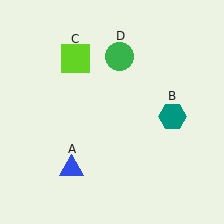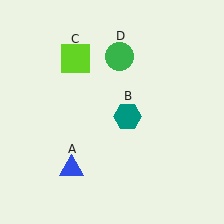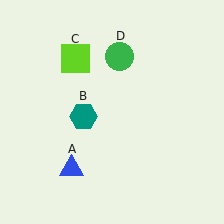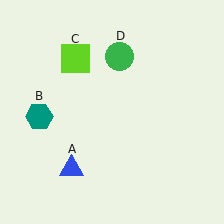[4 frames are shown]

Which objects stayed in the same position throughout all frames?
Blue triangle (object A) and lime square (object C) and green circle (object D) remained stationary.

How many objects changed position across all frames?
1 object changed position: teal hexagon (object B).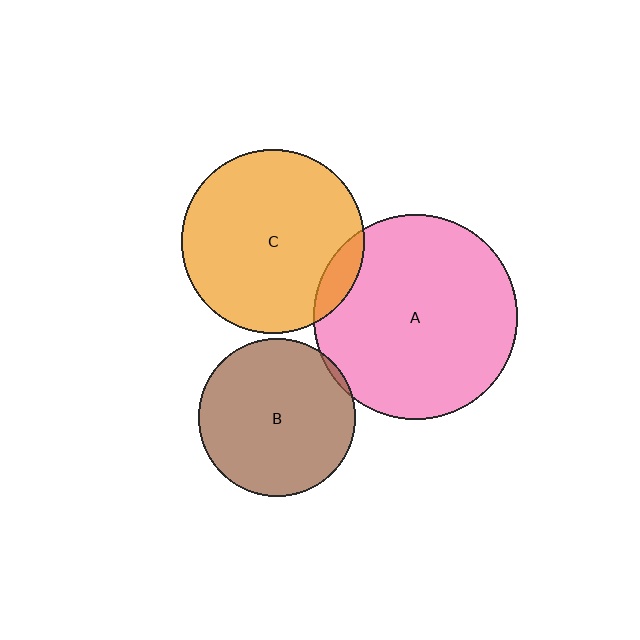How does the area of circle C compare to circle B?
Approximately 1.4 times.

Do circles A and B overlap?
Yes.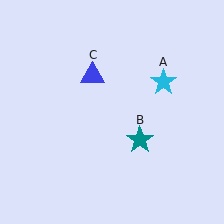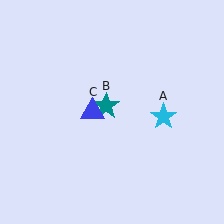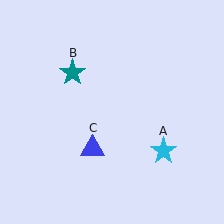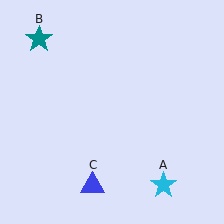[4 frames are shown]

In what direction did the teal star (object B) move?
The teal star (object B) moved up and to the left.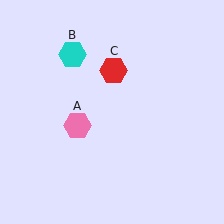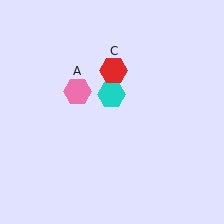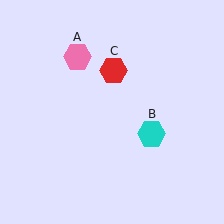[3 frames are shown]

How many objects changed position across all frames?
2 objects changed position: pink hexagon (object A), cyan hexagon (object B).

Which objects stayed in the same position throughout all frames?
Red hexagon (object C) remained stationary.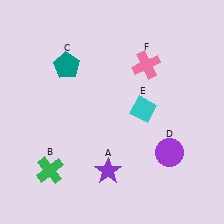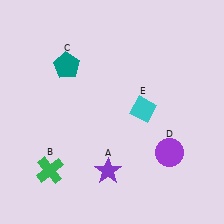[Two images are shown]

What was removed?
The pink cross (F) was removed in Image 2.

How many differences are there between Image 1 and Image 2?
There is 1 difference between the two images.